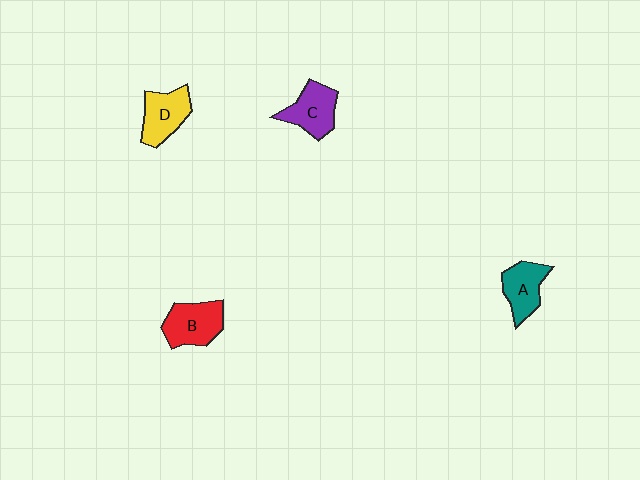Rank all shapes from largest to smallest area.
From largest to smallest: B (red), C (purple), D (yellow), A (teal).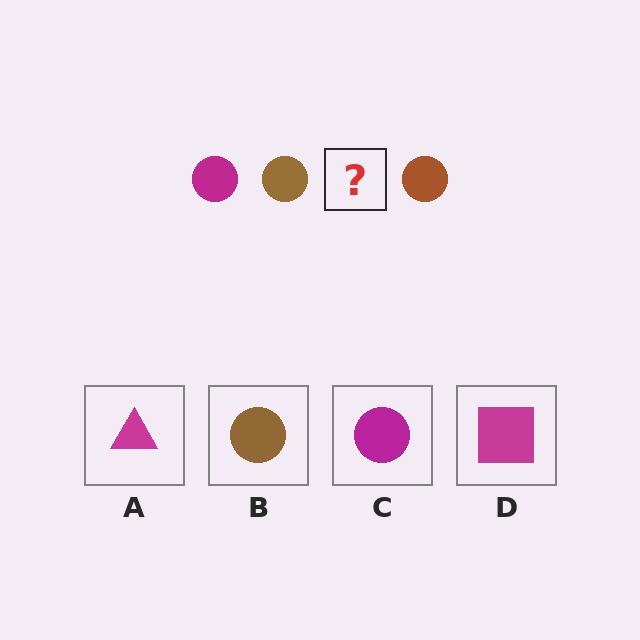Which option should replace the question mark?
Option C.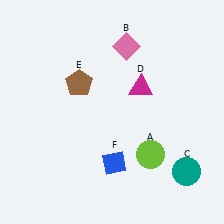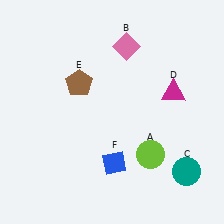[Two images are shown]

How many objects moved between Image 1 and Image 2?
1 object moved between the two images.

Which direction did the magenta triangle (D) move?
The magenta triangle (D) moved right.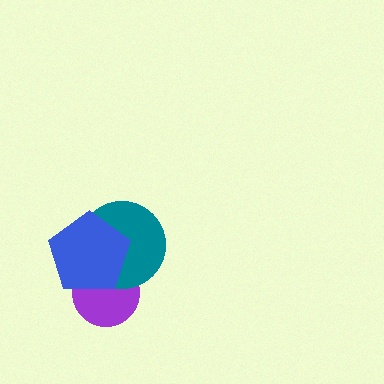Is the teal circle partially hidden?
Yes, it is partially covered by another shape.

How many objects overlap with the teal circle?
2 objects overlap with the teal circle.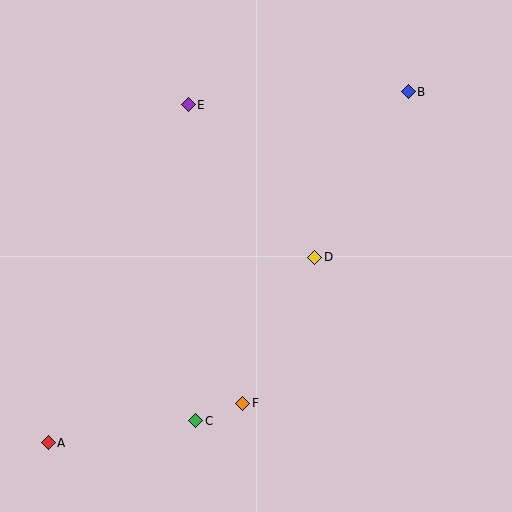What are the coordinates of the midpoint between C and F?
The midpoint between C and F is at (219, 412).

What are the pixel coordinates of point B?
Point B is at (408, 92).